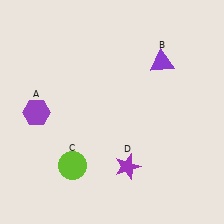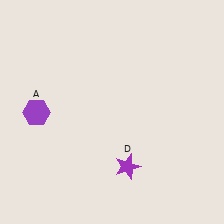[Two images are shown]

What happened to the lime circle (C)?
The lime circle (C) was removed in Image 2. It was in the bottom-left area of Image 1.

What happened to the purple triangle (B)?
The purple triangle (B) was removed in Image 2. It was in the top-right area of Image 1.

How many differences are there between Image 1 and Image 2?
There are 2 differences between the two images.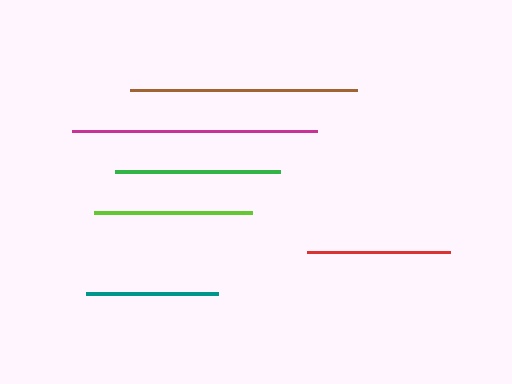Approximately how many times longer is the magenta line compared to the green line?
The magenta line is approximately 1.5 times the length of the green line.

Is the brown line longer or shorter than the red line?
The brown line is longer than the red line.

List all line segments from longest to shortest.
From longest to shortest: magenta, brown, green, lime, red, teal.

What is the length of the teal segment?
The teal segment is approximately 131 pixels long.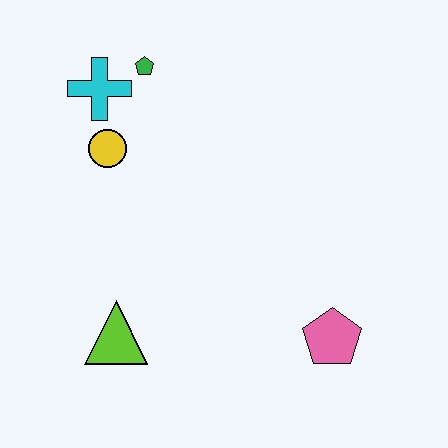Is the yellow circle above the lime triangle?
Yes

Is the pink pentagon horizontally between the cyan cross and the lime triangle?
No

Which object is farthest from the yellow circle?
The pink pentagon is farthest from the yellow circle.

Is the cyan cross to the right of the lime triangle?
No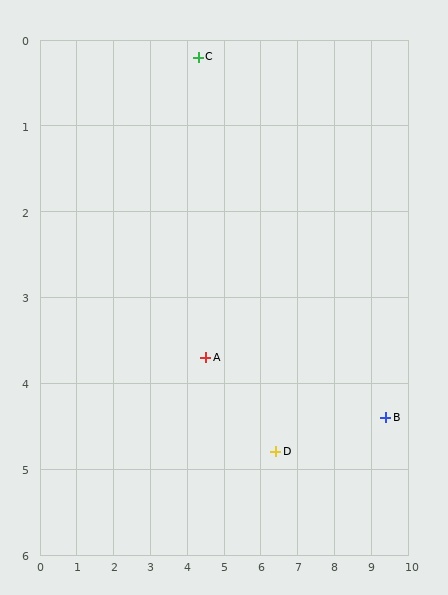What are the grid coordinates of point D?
Point D is at approximately (6.4, 4.8).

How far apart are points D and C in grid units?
Points D and C are about 5.1 grid units apart.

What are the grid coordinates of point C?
Point C is at approximately (4.3, 0.2).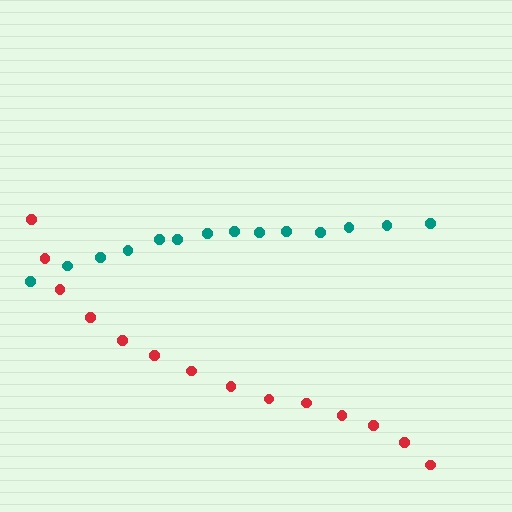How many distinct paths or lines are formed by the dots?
There are 2 distinct paths.